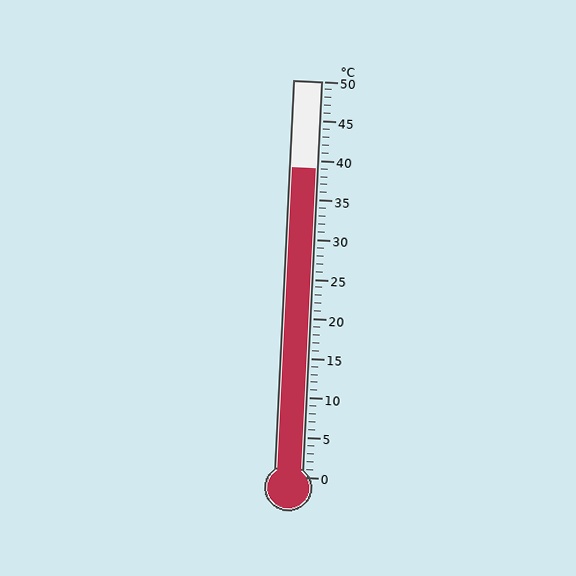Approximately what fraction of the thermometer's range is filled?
The thermometer is filled to approximately 80% of its range.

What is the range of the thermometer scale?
The thermometer scale ranges from 0°C to 50°C.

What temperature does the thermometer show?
The thermometer shows approximately 39°C.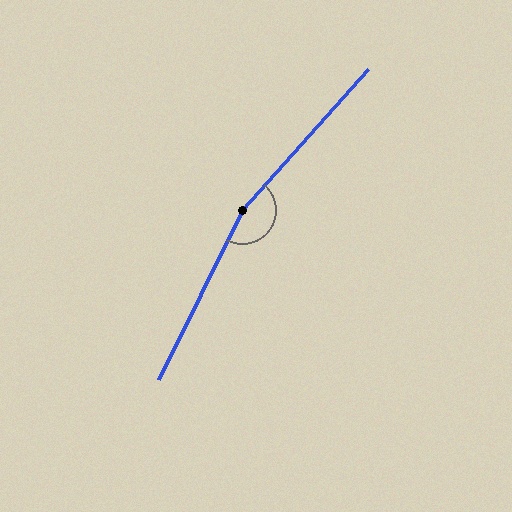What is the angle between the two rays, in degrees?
Approximately 165 degrees.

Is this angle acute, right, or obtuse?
It is obtuse.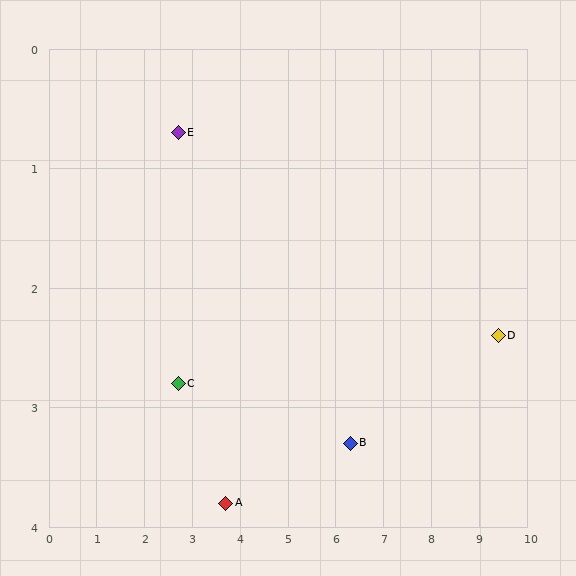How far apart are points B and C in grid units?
Points B and C are about 3.6 grid units apart.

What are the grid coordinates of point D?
Point D is at approximately (9.4, 2.4).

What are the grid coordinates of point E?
Point E is at approximately (2.7, 0.7).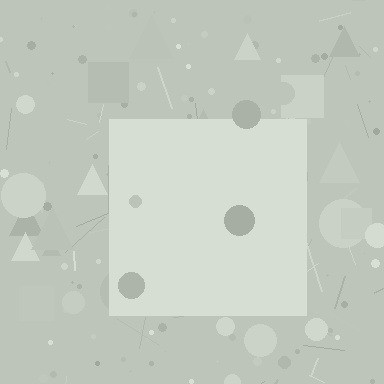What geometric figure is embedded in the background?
A square is embedded in the background.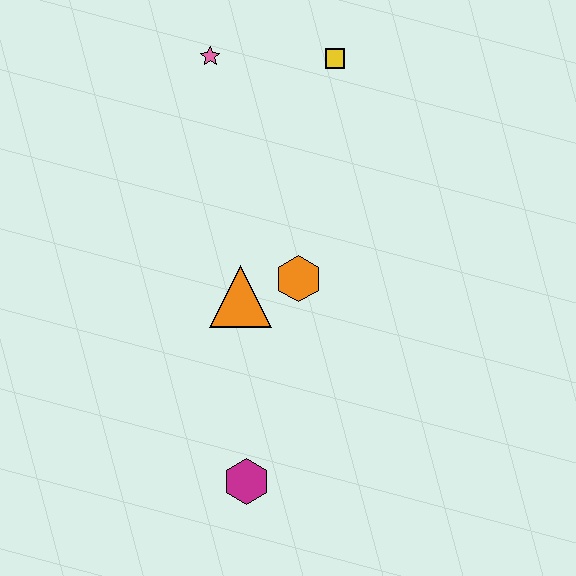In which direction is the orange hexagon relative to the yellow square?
The orange hexagon is below the yellow square.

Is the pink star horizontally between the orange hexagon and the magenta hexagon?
No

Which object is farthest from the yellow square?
The magenta hexagon is farthest from the yellow square.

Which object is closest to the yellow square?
The pink star is closest to the yellow square.